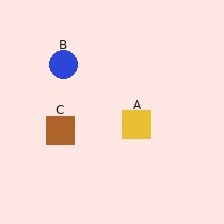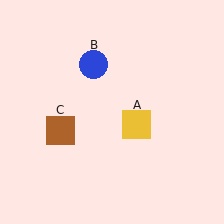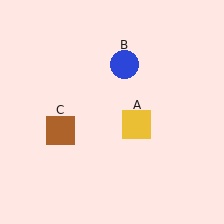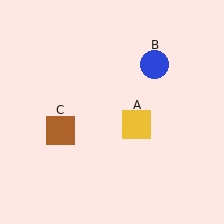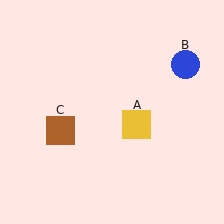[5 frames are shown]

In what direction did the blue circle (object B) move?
The blue circle (object B) moved right.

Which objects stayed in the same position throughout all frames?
Yellow square (object A) and brown square (object C) remained stationary.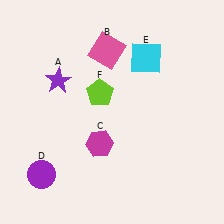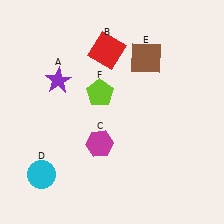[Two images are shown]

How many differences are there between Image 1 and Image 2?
There are 3 differences between the two images.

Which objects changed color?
B changed from pink to red. D changed from purple to cyan. E changed from cyan to brown.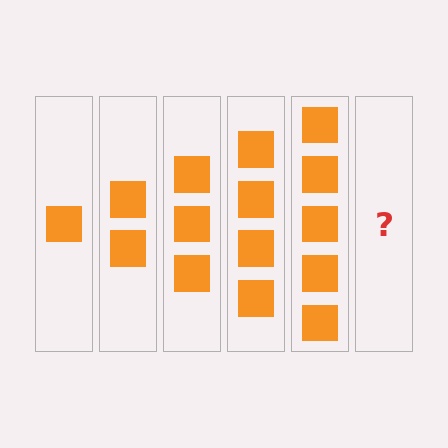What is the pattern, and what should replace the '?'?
The pattern is that each step adds one more square. The '?' should be 6 squares.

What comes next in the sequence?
The next element should be 6 squares.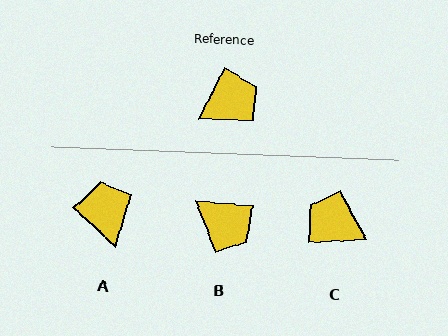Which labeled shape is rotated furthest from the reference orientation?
C, about 119 degrees away.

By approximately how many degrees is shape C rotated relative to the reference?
Approximately 119 degrees counter-clockwise.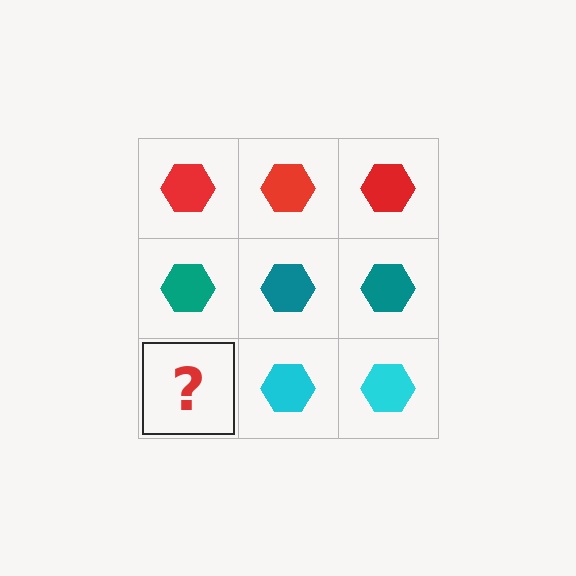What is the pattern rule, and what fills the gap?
The rule is that each row has a consistent color. The gap should be filled with a cyan hexagon.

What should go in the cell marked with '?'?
The missing cell should contain a cyan hexagon.